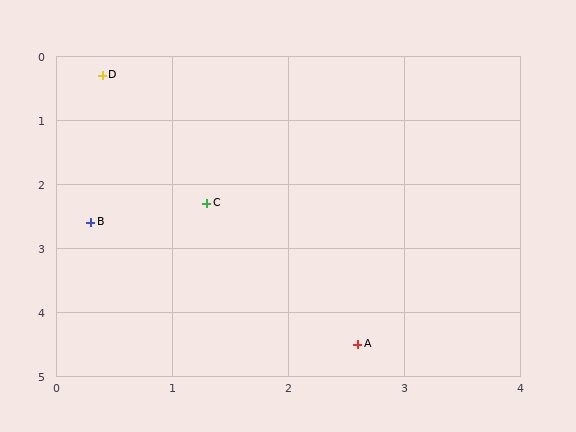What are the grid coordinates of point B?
Point B is at approximately (0.3, 2.6).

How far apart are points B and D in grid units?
Points B and D are about 2.3 grid units apart.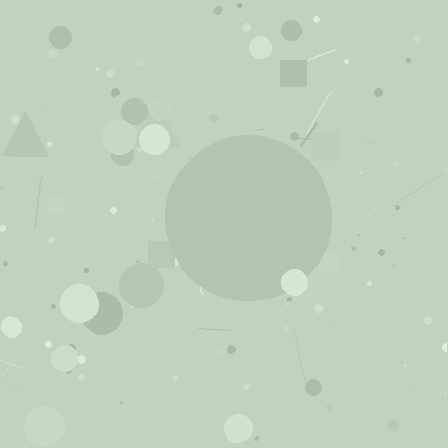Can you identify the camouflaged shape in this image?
The camouflaged shape is a circle.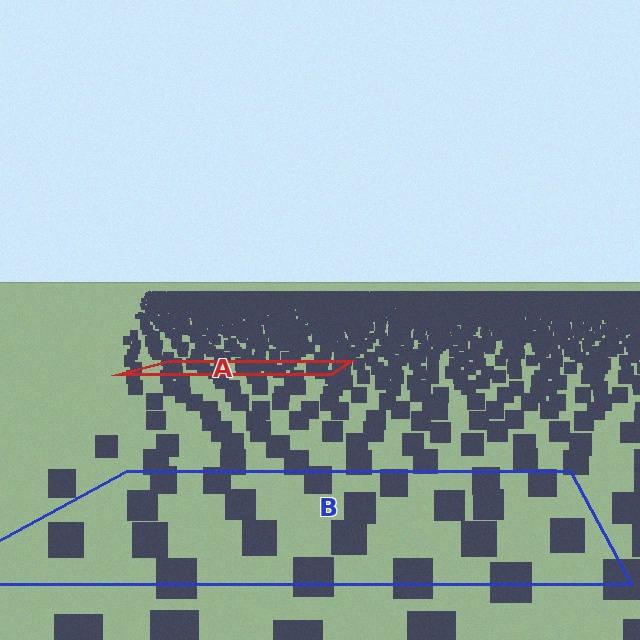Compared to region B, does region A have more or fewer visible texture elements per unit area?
Region A has more texture elements per unit area — they are packed more densely because it is farther away.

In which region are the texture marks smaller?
The texture marks are smaller in region A, because it is farther away.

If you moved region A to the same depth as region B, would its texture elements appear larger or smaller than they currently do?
They would appear larger. At a closer depth, the same texture elements are projected at a bigger on-screen size.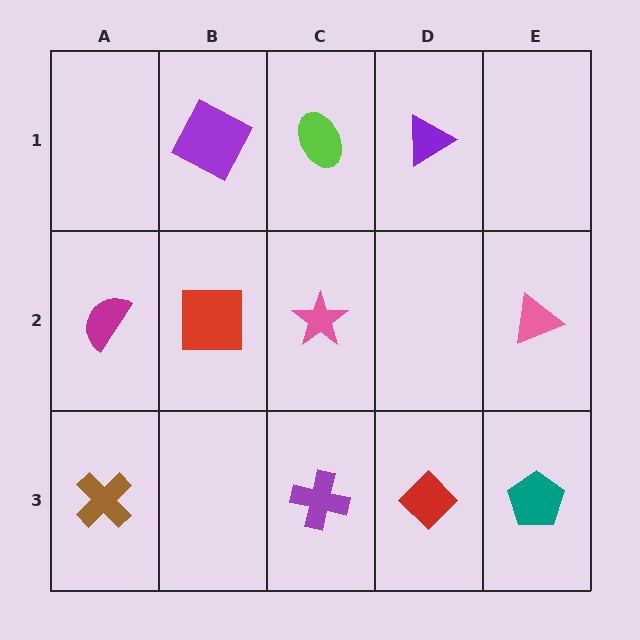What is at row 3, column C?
A purple cross.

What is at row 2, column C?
A pink star.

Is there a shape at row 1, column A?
No, that cell is empty.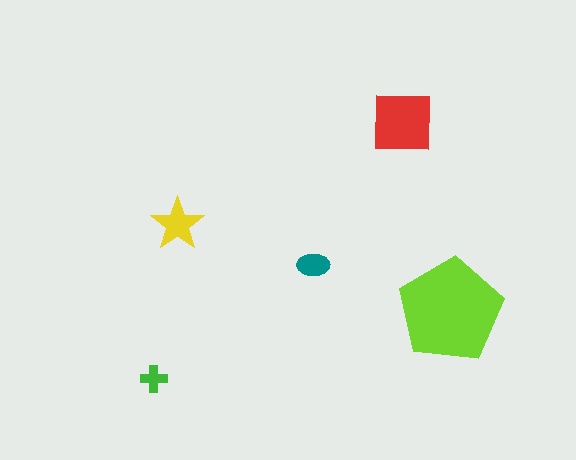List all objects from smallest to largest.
The green cross, the teal ellipse, the yellow star, the red square, the lime pentagon.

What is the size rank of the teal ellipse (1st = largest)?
4th.